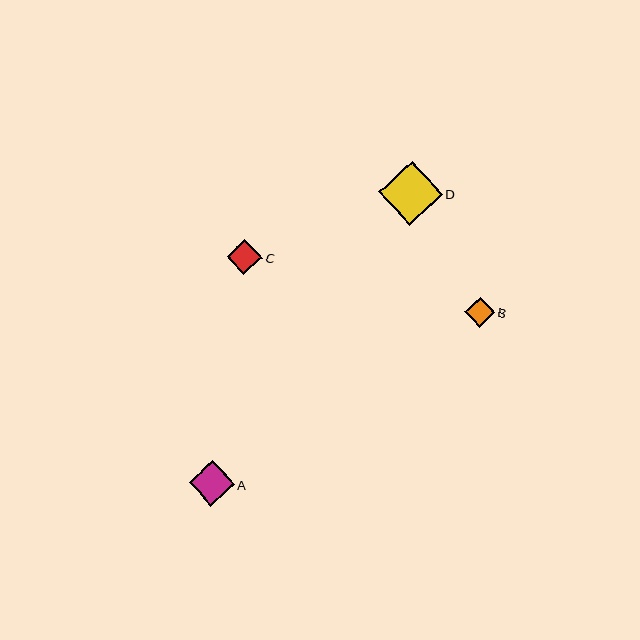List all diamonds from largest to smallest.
From largest to smallest: D, A, C, B.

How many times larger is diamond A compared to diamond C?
Diamond A is approximately 1.3 times the size of diamond C.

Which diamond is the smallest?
Diamond B is the smallest with a size of approximately 30 pixels.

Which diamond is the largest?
Diamond D is the largest with a size of approximately 63 pixels.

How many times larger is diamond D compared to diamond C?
Diamond D is approximately 1.8 times the size of diamond C.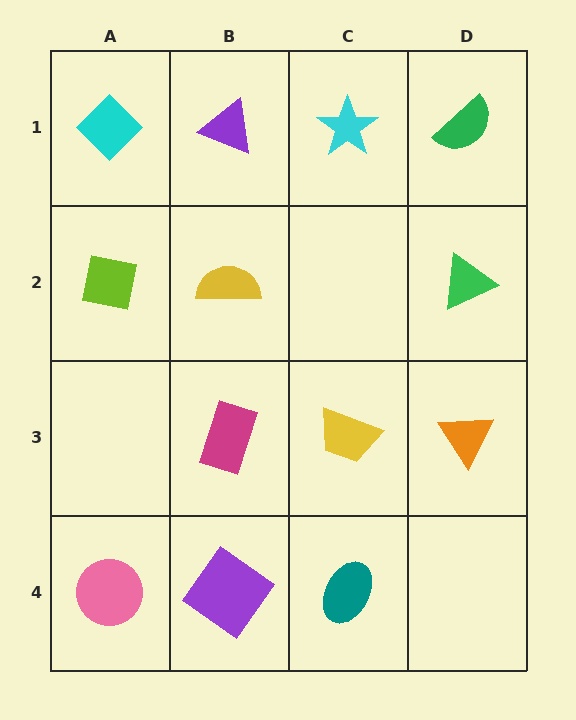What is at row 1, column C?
A cyan star.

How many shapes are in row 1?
4 shapes.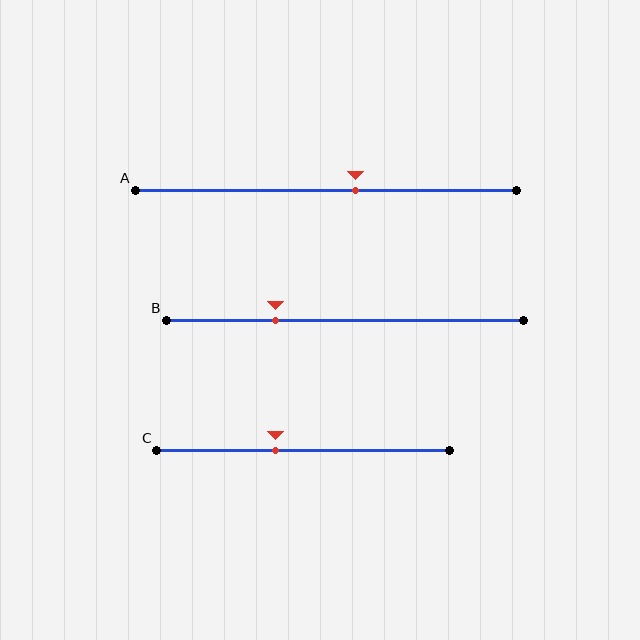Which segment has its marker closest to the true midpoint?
Segment A has its marker closest to the true midpoint.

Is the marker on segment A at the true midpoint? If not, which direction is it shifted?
No, the marker on segment A is shifted to the right by about 8% of the segment length.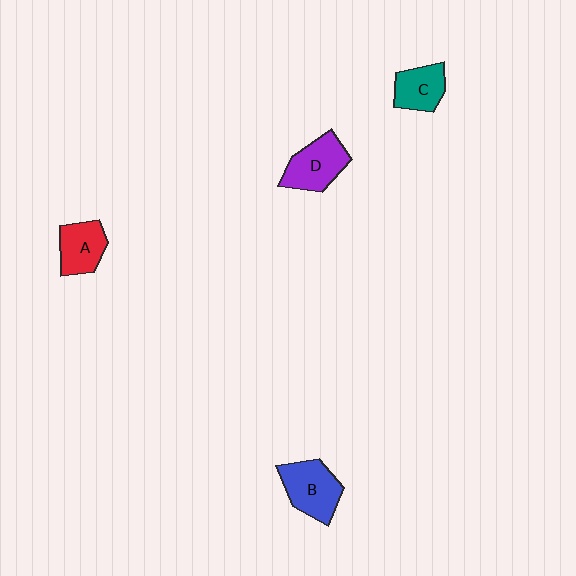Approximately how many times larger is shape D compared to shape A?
Approximately 1.2 times.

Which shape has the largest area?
Shape B (blue).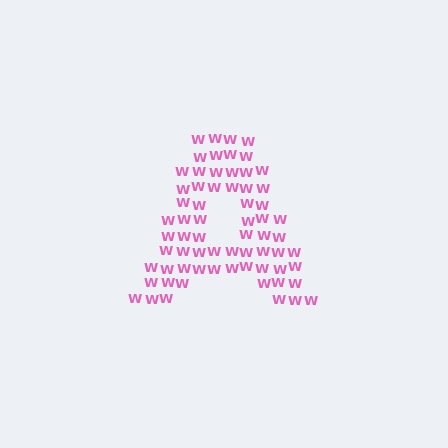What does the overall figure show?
The overall figure shows the letter A.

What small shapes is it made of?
It is made of small letter W's.